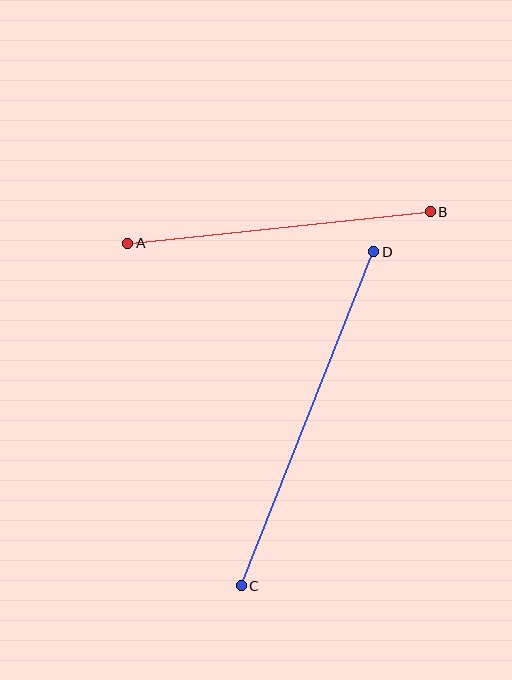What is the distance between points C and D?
The distance is approximately 359 pixels.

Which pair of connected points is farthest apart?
Points C and D are farthest apart.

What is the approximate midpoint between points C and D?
The midpoint is at approximately (307, 419) pixels.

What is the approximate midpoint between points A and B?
The midpoint is at approximately (279, 228) pixels.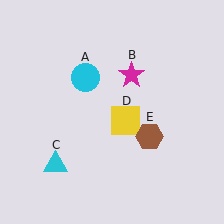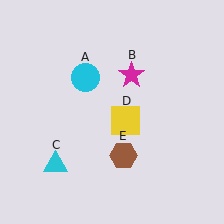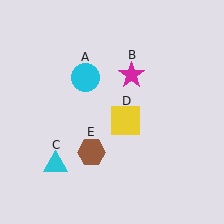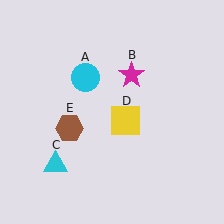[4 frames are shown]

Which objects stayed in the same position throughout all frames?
Cyan circle (object A) and magenta star (object B) and cyan triangle (object C) and yellow square (object D) remained stationary.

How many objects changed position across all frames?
1 object changed position: brown hexagon (object E).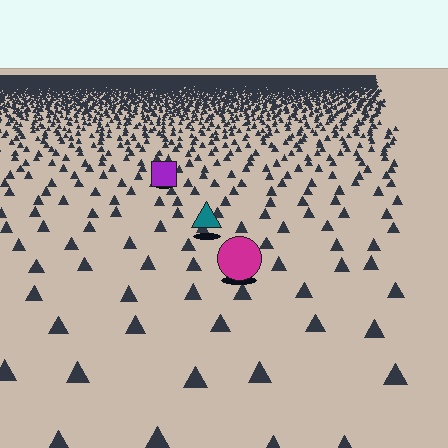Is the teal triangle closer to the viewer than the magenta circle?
No. The magenta circle is closer — you can tell from the texture gradient: the ground texture is coarser near it.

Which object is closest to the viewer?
The magenta circle is closest. The texture marks near it are larger and more spread out.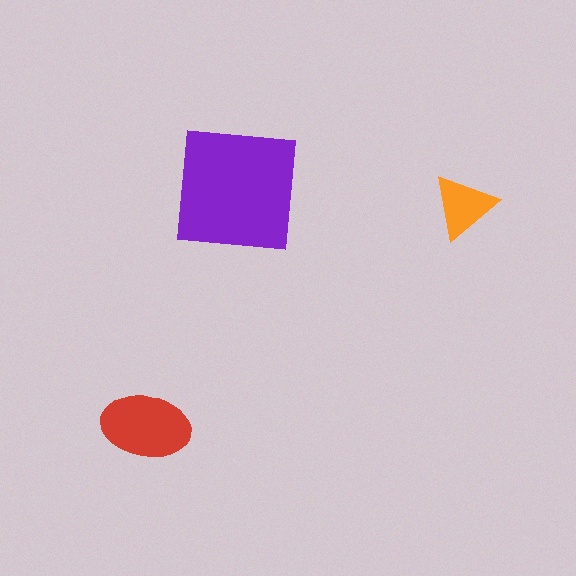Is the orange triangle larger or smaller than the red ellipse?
Smaller.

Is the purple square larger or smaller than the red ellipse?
Larger.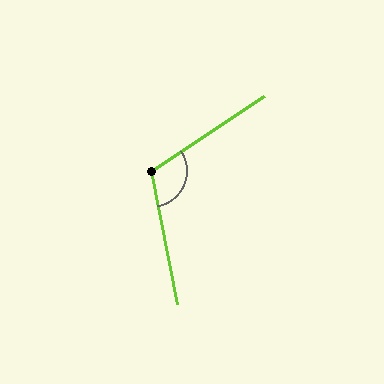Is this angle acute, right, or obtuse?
It is obtuse.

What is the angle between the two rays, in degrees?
Approximately 112 degrees.